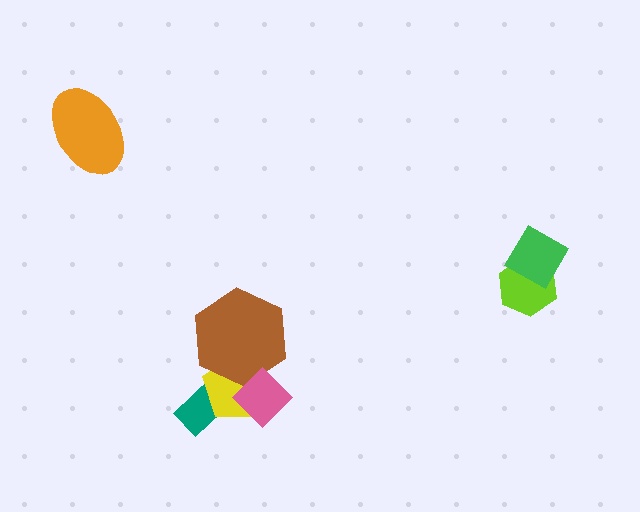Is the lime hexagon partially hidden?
Yes, it is partially covered by another shape.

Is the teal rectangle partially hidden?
Yes, it is partially covered by another shape.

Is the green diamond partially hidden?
No, no other shape covers it.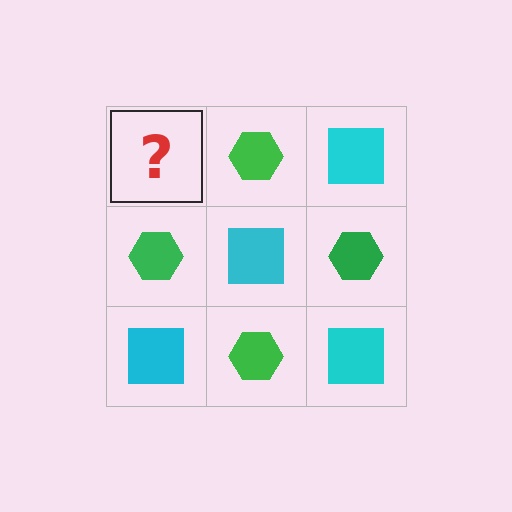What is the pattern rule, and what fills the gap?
The rule is that it alternates cyan square and green hexagon in a checkerboard pattern. The gap should be filled with a cyan square.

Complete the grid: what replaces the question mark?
The question mark should be replaced with a cyan square.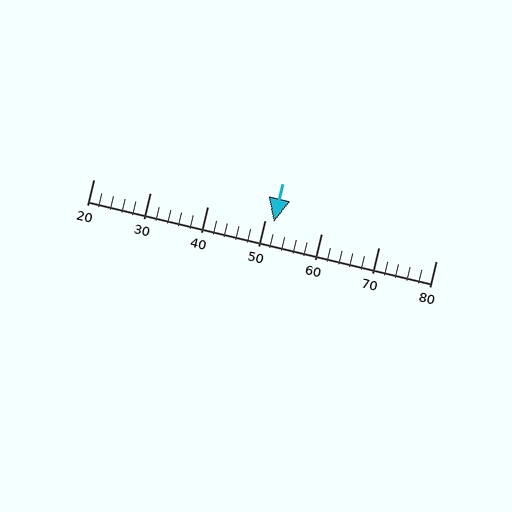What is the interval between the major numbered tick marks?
The major tick marks are spaced 10 units apart.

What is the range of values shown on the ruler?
The ruler shows values from 20 to 80.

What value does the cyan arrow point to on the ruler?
The cyan arrow points to approximately 52.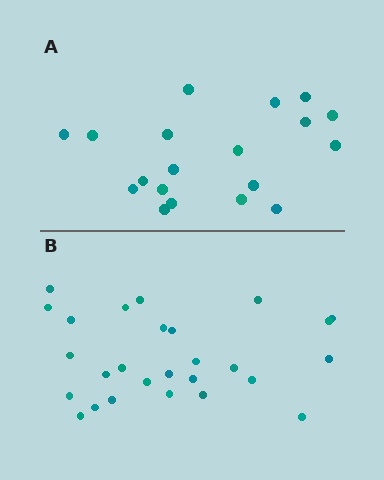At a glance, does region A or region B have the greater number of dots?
Region B (the bottom region) has more dots.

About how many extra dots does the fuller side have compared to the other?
Region B has roughly 8 or so more dots than region A.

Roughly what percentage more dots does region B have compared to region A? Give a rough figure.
About 40% more.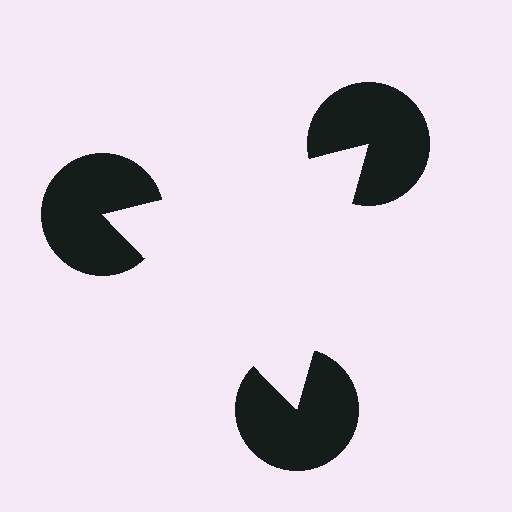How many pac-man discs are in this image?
There are 3 — one at each vertex of the illusory triangle.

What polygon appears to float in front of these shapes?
An illusory triangle — its edges are inferred from the aligned wedge cuts in the pac-man discs, not physically drawn.